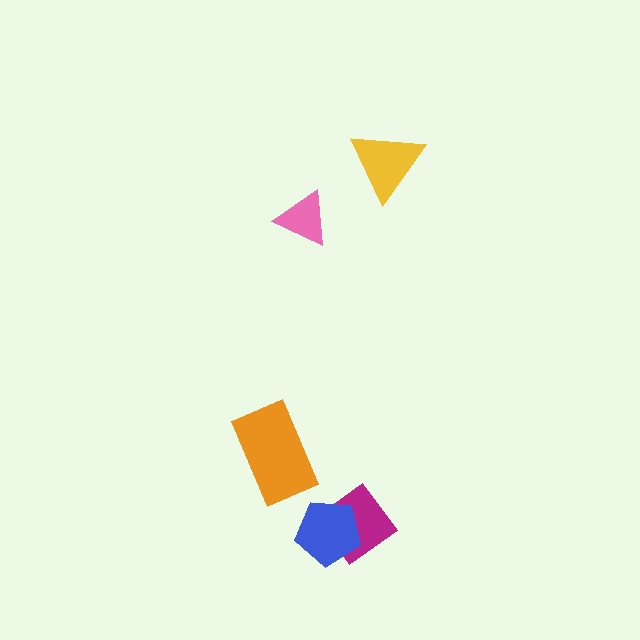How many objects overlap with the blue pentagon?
1 object overlaps with the blue pentagon.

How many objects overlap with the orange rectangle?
0 objects overlap with the orange rectangle.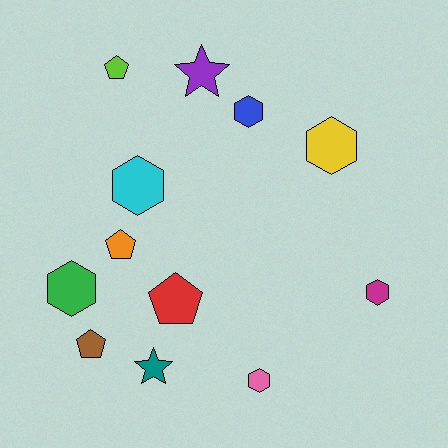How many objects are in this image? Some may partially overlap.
There are 12 objects.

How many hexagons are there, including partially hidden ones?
There are 6 hexagons.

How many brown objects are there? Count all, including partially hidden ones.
There is 1 brown object.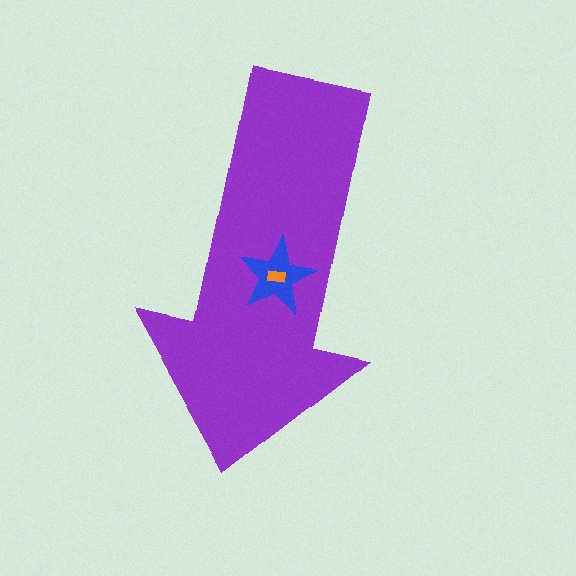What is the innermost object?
The orange rectangle.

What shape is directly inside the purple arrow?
The blue star.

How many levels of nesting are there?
3.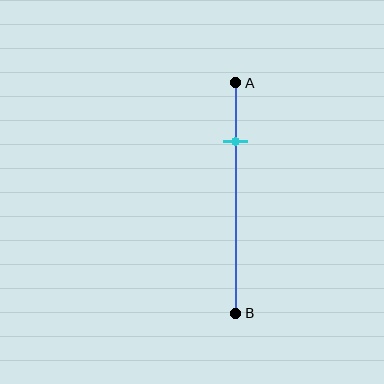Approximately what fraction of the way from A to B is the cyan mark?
The cyan mark is approximately 25% of the way from A to B.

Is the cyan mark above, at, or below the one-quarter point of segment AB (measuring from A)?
The cyan mark is approximately at the one-quarter point of segment AB.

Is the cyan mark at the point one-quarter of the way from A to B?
Yes, the mark is approximately at the one-quarter point.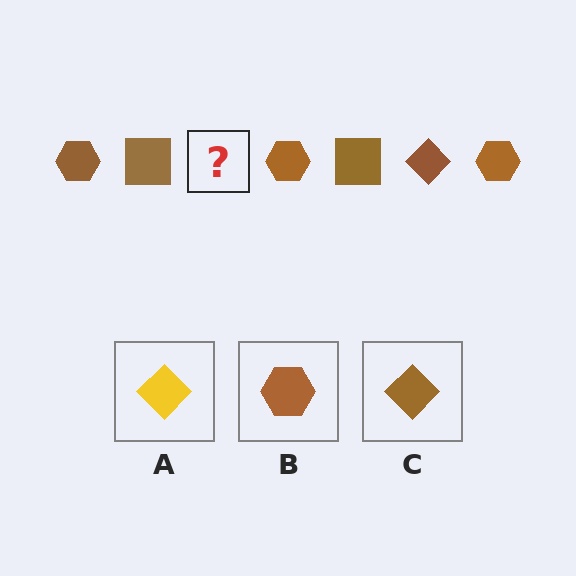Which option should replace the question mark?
Option C.